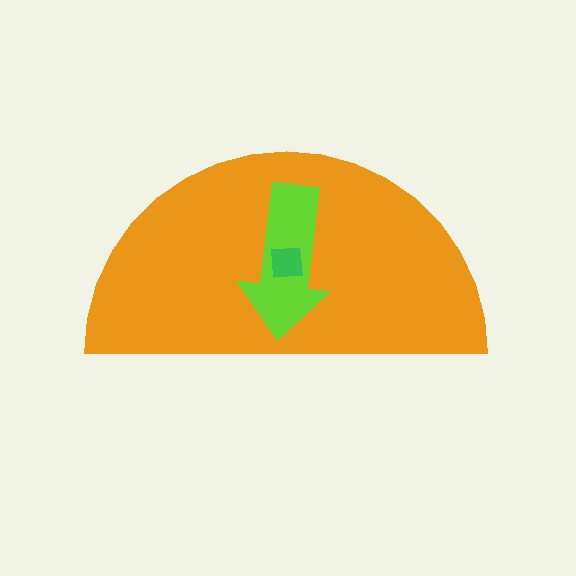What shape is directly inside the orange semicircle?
The lime arrow.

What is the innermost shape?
The green square.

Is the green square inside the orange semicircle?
Yes.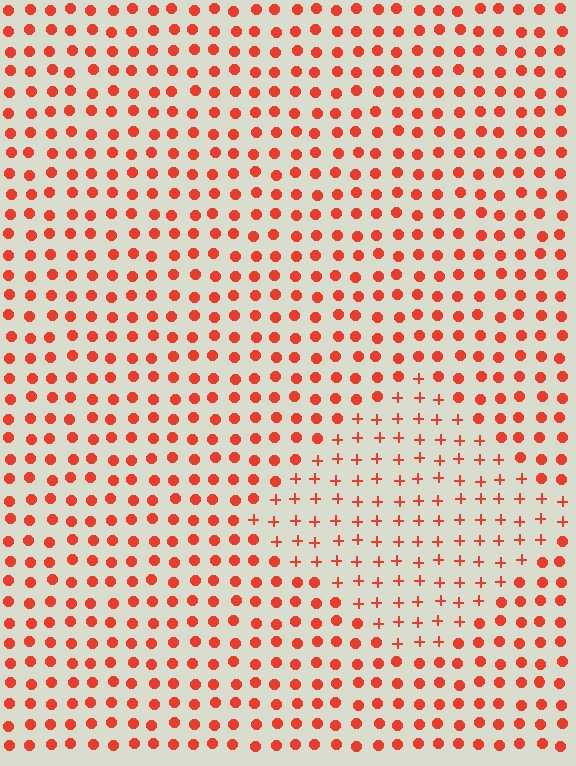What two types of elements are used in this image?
The image uses plus signs inside the diamond region and circles outside it.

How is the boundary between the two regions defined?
The boundary is defined by a change in element shape: plus signs inside vs. circles outside. All elements share the same color and spacing.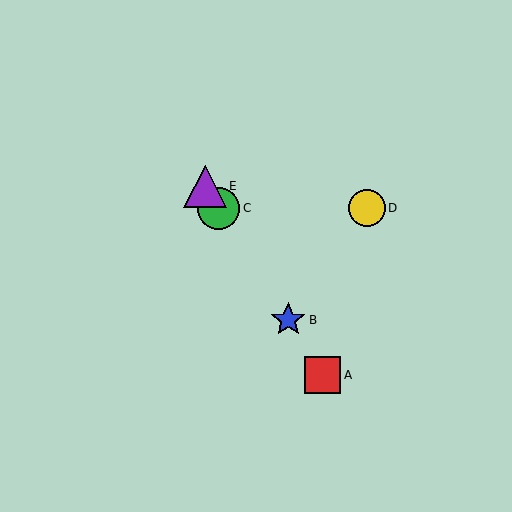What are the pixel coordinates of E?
Object E is at (205, 186).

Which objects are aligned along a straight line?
Objects A, B, C, E are aligned along a straight line.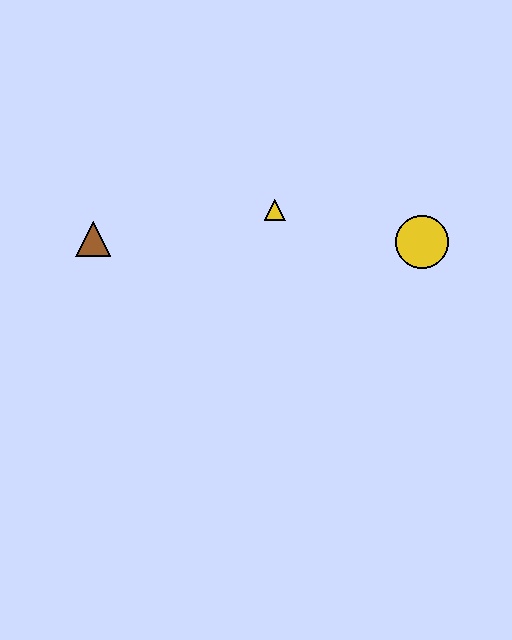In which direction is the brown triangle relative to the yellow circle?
The brown triangle is to the left of the yellow circle.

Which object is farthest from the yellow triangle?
The brown triangle is farthest from the yellow triangle.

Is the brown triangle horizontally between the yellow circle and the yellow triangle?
No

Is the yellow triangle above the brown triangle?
Yes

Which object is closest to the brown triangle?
The yellow triangle is closest to the brown triangle.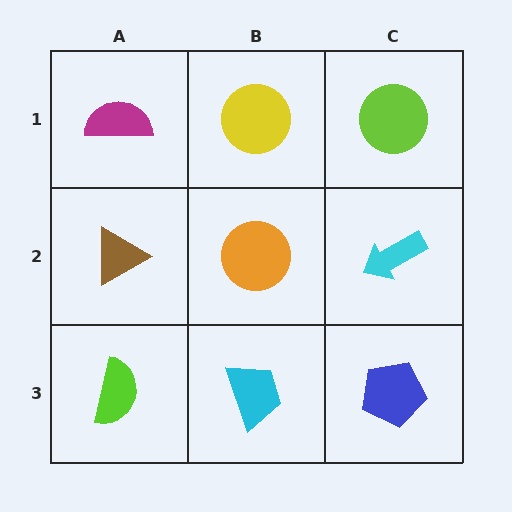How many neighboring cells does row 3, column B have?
3.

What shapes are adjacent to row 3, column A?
A brown triangle (row 2, column A), a cyan trapezoid (row 3, column B).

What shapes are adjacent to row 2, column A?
A magenta semicircle (row 1, column A), a lime semicircle (row 3, column A), an orange circle (row 2, column B).